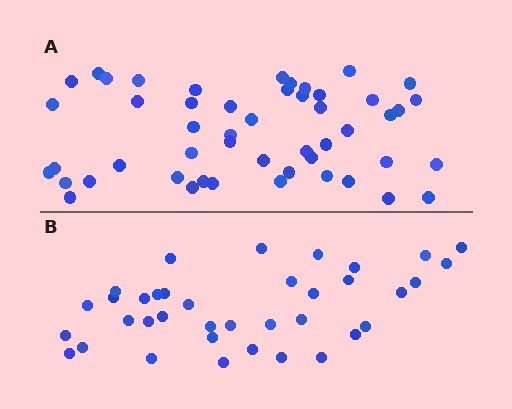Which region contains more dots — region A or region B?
Region A (the top region) has more dots.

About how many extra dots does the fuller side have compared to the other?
Region A has approximately 15 more dots than region B.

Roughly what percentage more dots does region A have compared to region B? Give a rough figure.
About 35% more.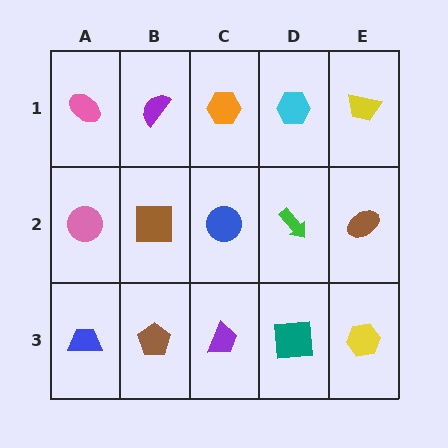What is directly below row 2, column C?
A purple trapezoid.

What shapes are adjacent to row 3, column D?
A green arrow (row 2, column D), a purple trapezoid (row 3, column C), a yellow hexagon (row 3, column E).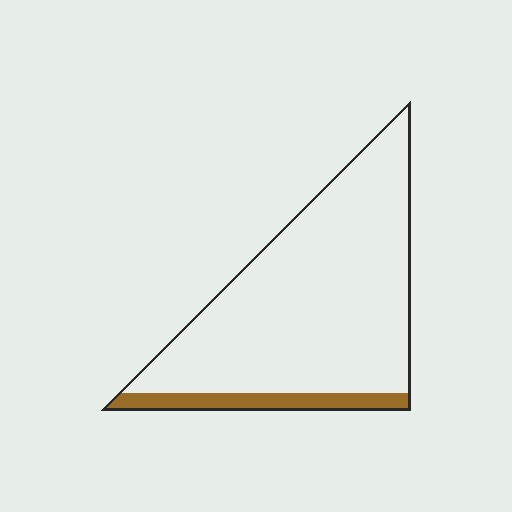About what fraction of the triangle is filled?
About one eighth (1/8).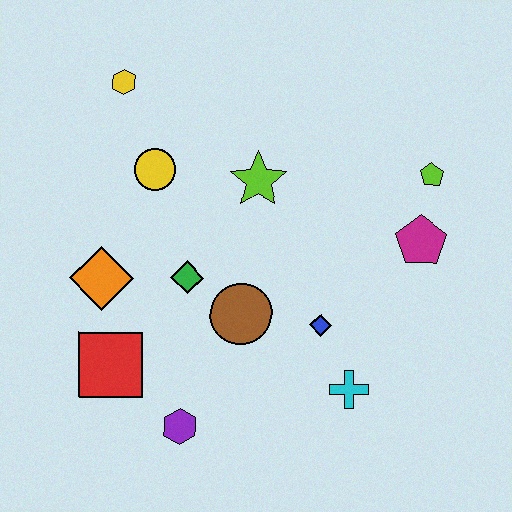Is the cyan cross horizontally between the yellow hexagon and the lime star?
No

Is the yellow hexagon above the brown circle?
Yes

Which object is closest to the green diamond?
The brown circle is closest to the green diamond.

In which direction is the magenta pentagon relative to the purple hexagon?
The magenta pentagon is to the right of the purple hexagon.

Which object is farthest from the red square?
The lime pentagon is farthest from the red square.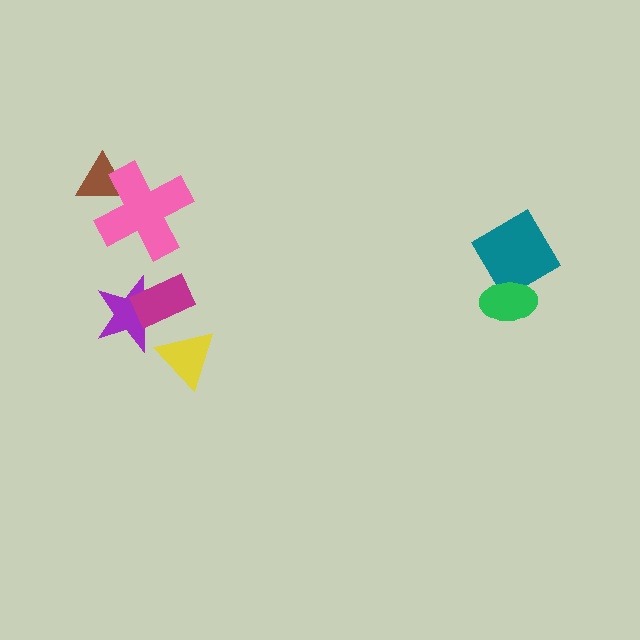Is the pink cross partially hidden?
No, no other shape covers it.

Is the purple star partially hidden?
Yes, it is partially covered by another shape.